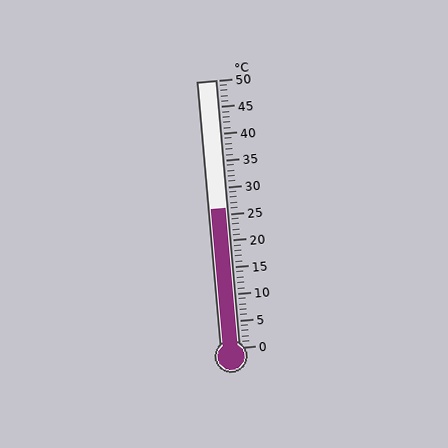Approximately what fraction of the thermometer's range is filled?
The thermometer is filled to approximately 50% of its range.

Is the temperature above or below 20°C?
The temperature is above 20°C.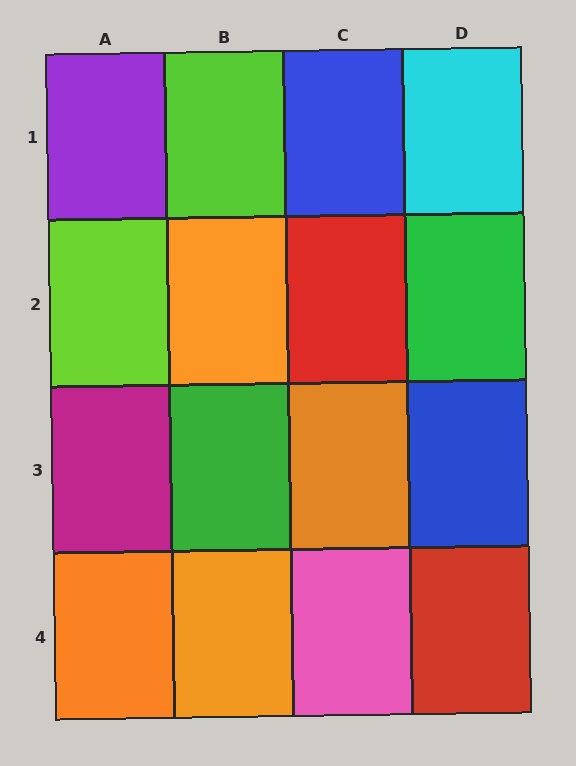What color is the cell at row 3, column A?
Magenta.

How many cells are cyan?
1 cell is cyan.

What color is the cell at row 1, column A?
Purple.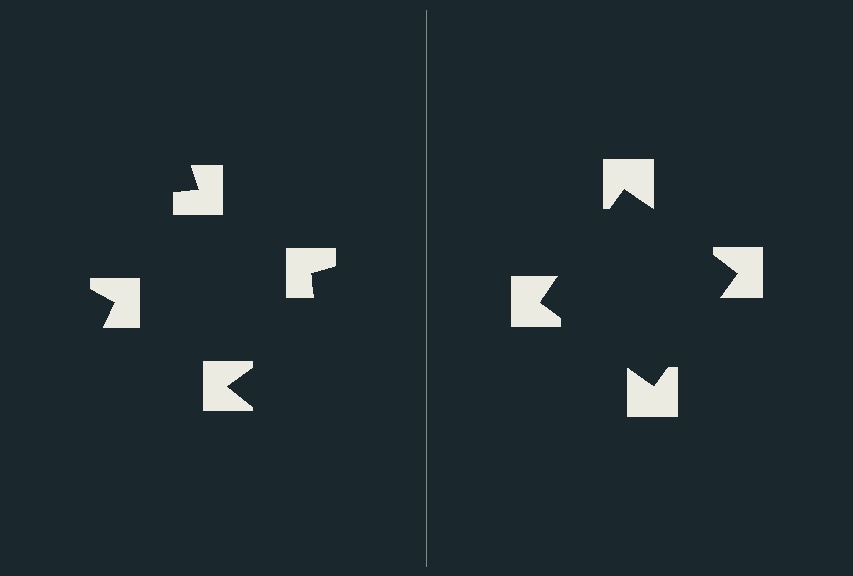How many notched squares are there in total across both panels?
8 — 4 on each side.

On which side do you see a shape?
An illusory square appears on the right side. On the left side the wedge cuts are rotated, so no coherent shape forms.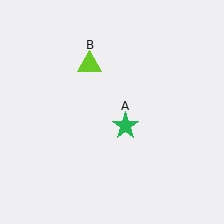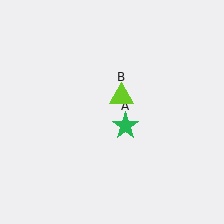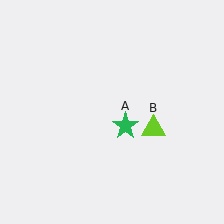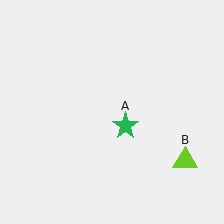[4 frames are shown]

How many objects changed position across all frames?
1 object changed position: lime triangle (object B).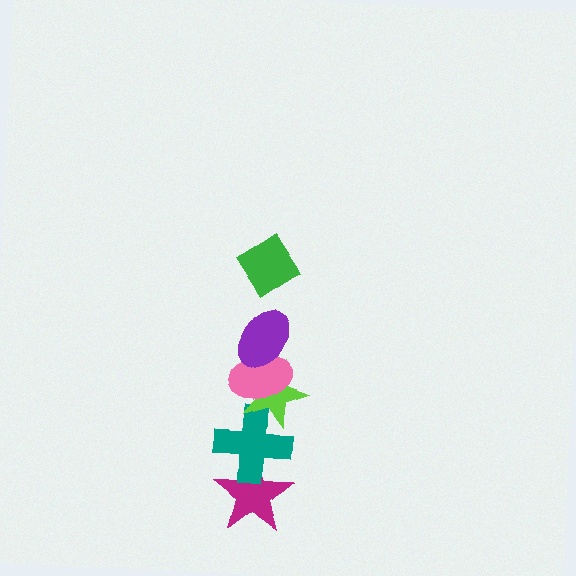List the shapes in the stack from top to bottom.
From top to bottom: the green diamond, the purple ellipse, the pink ellipse, the lime star, the teal cross, the magenta star.